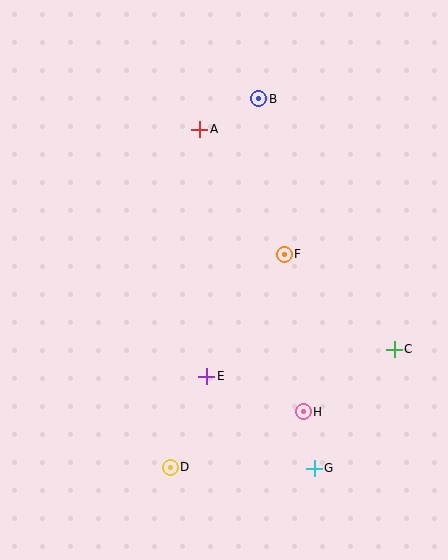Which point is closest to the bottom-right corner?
Point G is closest to the bottom-right corner.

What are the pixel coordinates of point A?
Point A is at (200, 129).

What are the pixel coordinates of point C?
Point C is at (394, 349).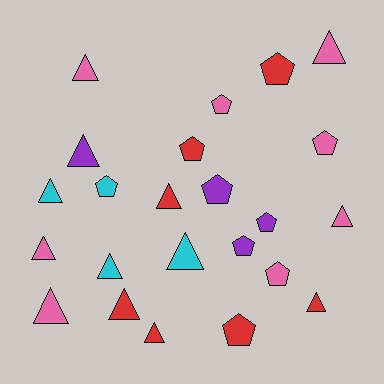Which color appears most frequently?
Pink, with 8 objects.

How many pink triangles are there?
There are 5 pink triangles.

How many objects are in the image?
There are 23 objects.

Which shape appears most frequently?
Triangle, with 13 objects.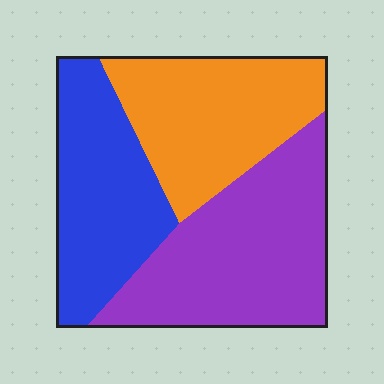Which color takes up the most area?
Purple, at roughly 40%.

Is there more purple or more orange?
Purple.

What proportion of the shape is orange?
Orange covers about 30% of the shape.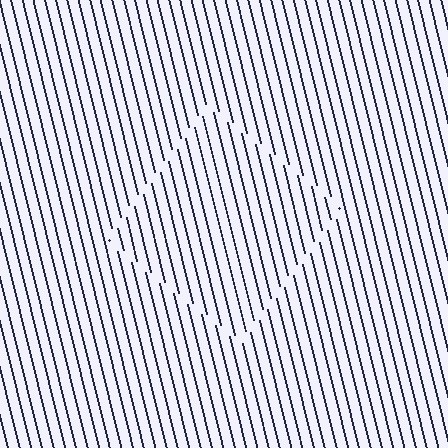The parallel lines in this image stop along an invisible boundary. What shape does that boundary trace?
An illusory square. The interior of the shape contains the same grating, shifted by half a period — the contour is defined by the phase discontinuity where line-ends from the inner and outer gratings abut.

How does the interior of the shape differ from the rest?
The interior of the shape contains the same grating, shifted by half a period — the contour is defined by the phase discontinuity where line-ends from the inner and outer gratings abut.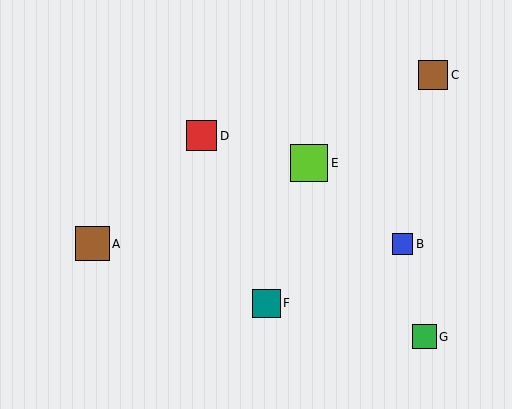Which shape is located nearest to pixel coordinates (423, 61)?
The brown square (labeled C) at (433, 75) is nearest to that location.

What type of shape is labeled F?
Shape F is a teal square.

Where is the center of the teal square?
The center of the teal square is at (266, 303).